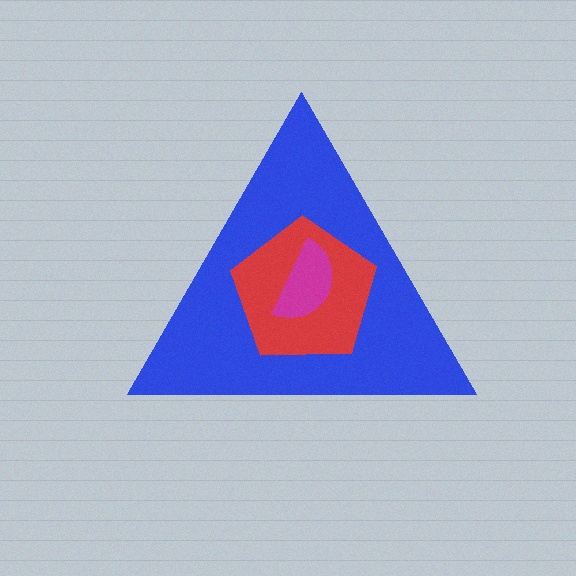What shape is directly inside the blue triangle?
The red pentagon.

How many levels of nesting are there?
3.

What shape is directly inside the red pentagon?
The magenta semicircle.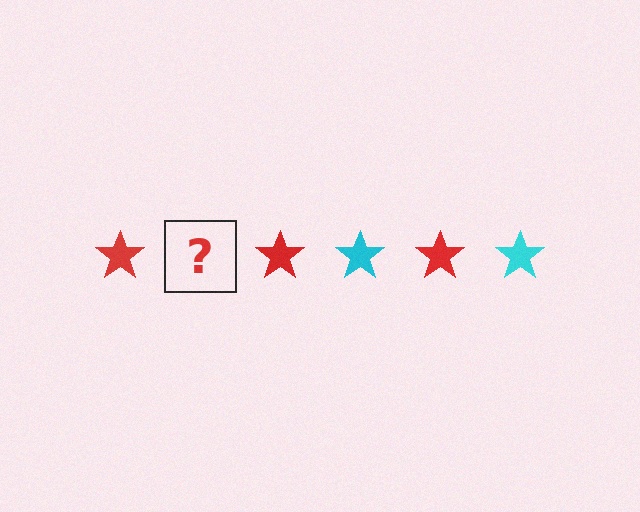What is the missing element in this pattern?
The missing element is a cyan star.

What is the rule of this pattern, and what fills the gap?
The rule is that the pattern cycles through red, cyan stars. The gap should be filled with a cyan star.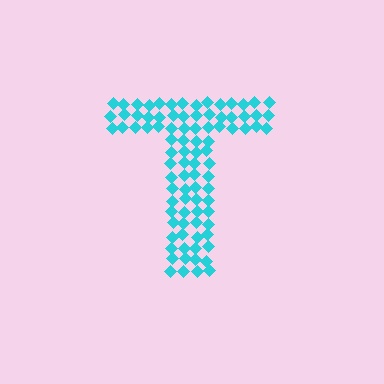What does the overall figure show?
The overall figure shows the letter T.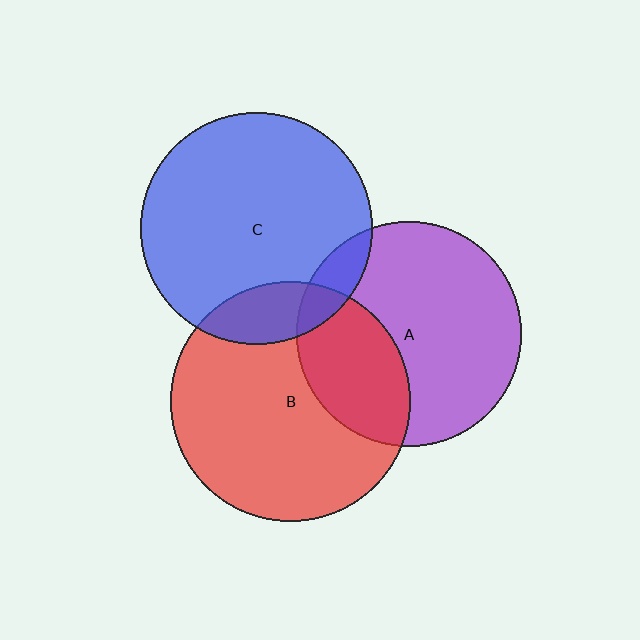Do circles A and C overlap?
Yes.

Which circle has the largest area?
Circle B (red).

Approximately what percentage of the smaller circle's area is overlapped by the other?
Approximately 10%.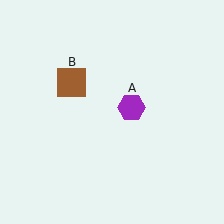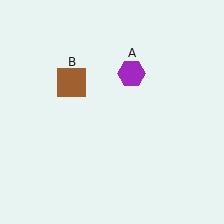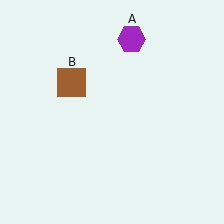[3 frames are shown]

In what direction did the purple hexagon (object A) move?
The purple hexagon (object A) moved up.